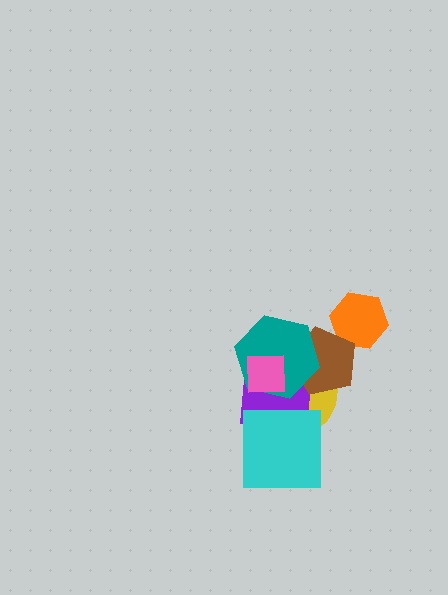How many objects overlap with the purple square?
5 objects overlap with the purple square.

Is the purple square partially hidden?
Yes, it is partially covered by another shape.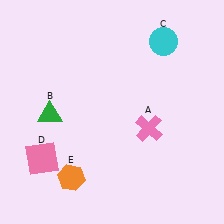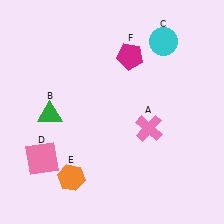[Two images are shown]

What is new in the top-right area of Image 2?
A magenta pentagon (F) was added in the top-right area of Image 2.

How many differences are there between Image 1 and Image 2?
There is 1 difference between the two images.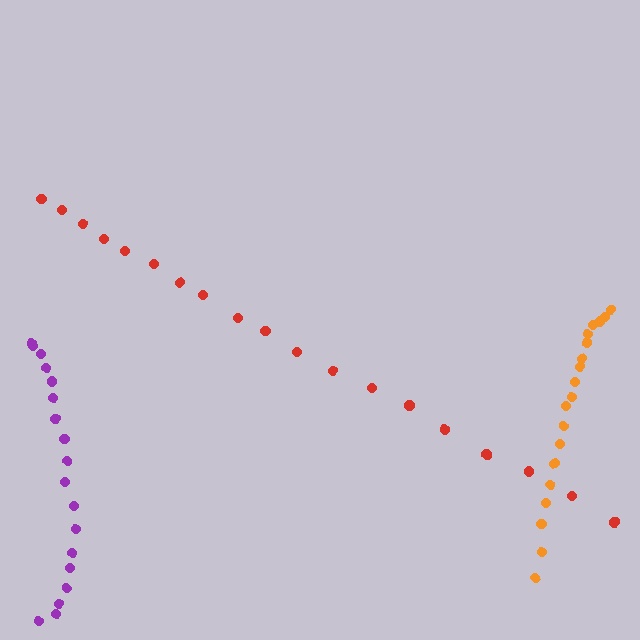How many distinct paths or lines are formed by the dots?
There are 3 distinct paths.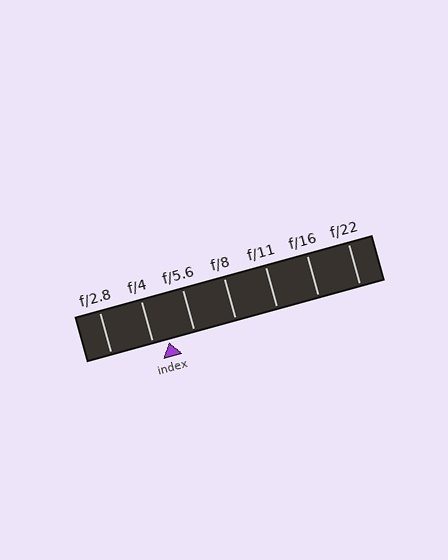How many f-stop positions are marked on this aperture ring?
There are 7 f-stop positions marked.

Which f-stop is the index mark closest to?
The index mark is closest to f/4.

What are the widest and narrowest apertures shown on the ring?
The widest aperture shown is f/2.8 and the narrowest is f/22.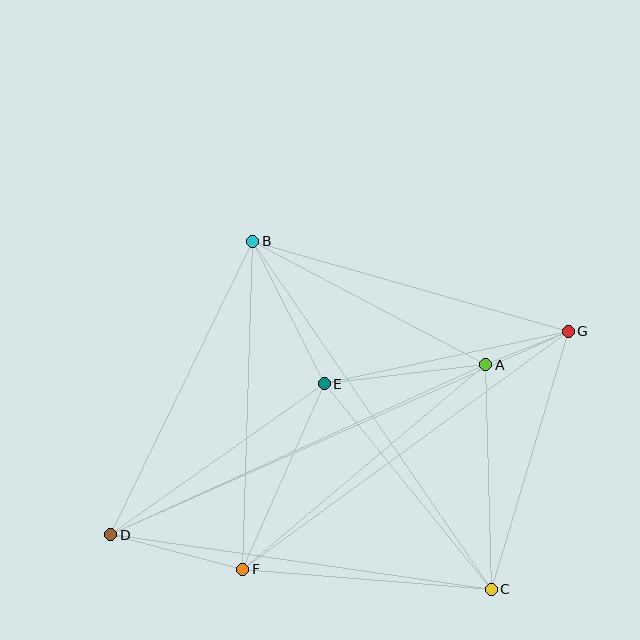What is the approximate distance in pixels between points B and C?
The distance between B and C is approximately 422 pixels.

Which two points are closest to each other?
Points A and G are closest to each other.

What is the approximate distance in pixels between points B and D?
The distance between B and D is approximately 326 pixels.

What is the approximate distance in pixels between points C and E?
The distance between C and E is approximately 265 pixels.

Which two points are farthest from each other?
Points D and G are farthest from each other.